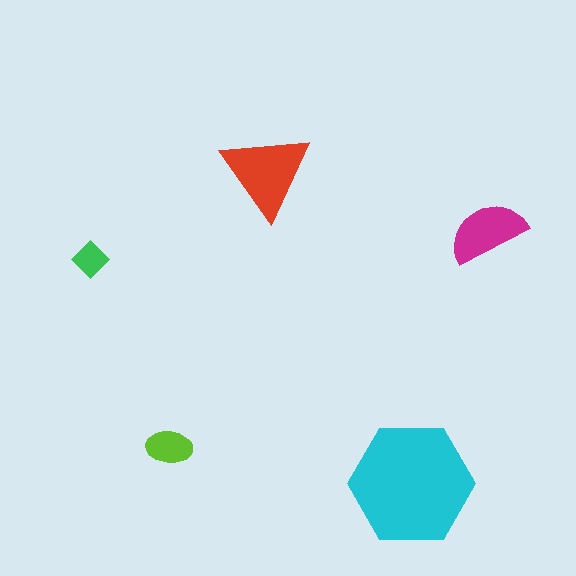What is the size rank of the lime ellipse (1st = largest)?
4th.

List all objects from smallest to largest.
The green diamond, the lime ellipse, the magenta semicircle, the red triangle, the cyan hexagon.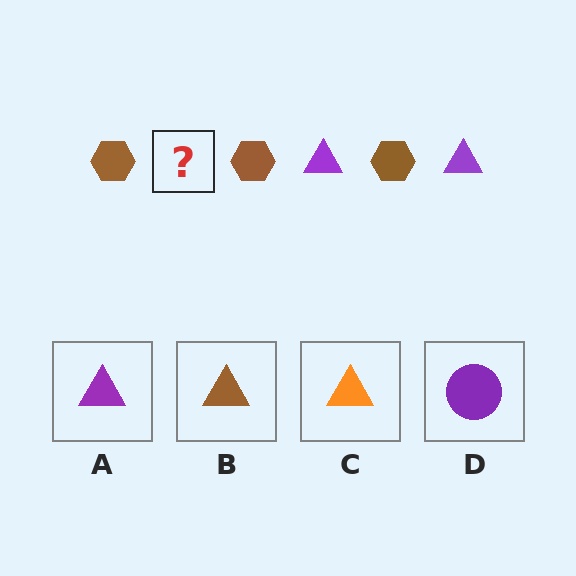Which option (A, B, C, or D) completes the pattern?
A.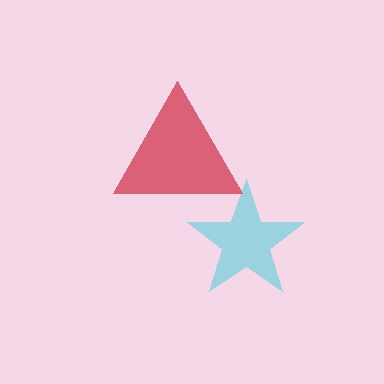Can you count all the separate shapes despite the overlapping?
Yes, there are 2 separate shapes.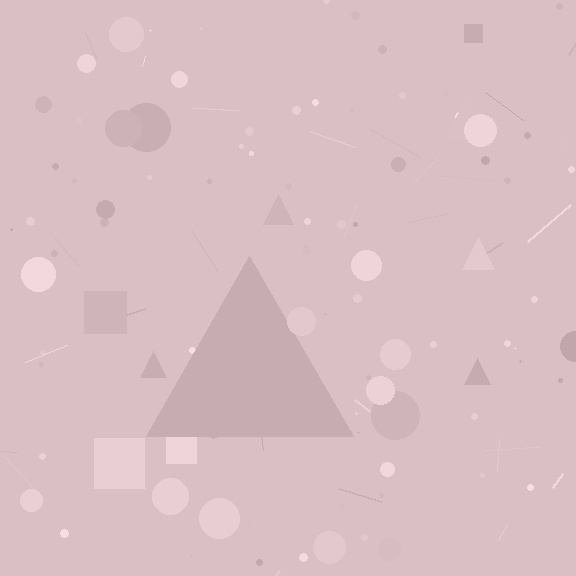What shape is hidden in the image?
A triangle is hidden in the image.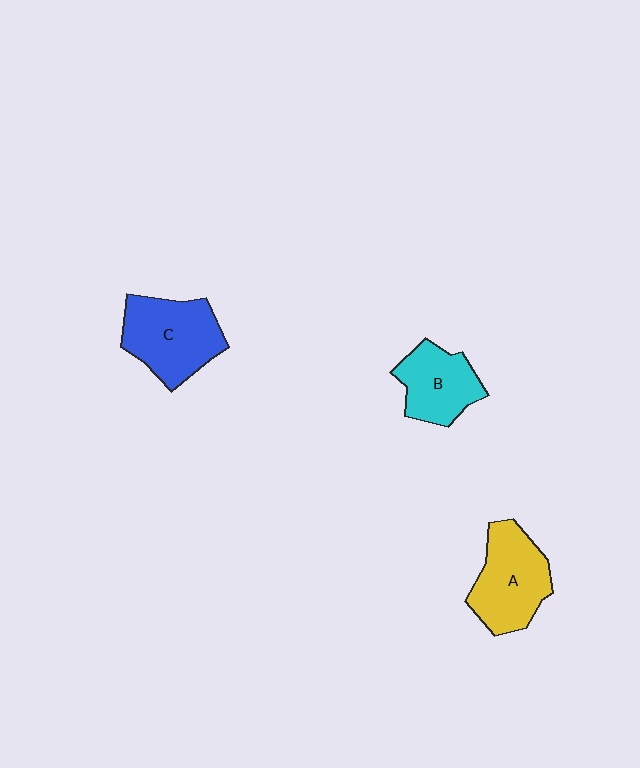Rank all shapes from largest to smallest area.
From largest to smallest: C (blue), A (yellow), B (cyan).